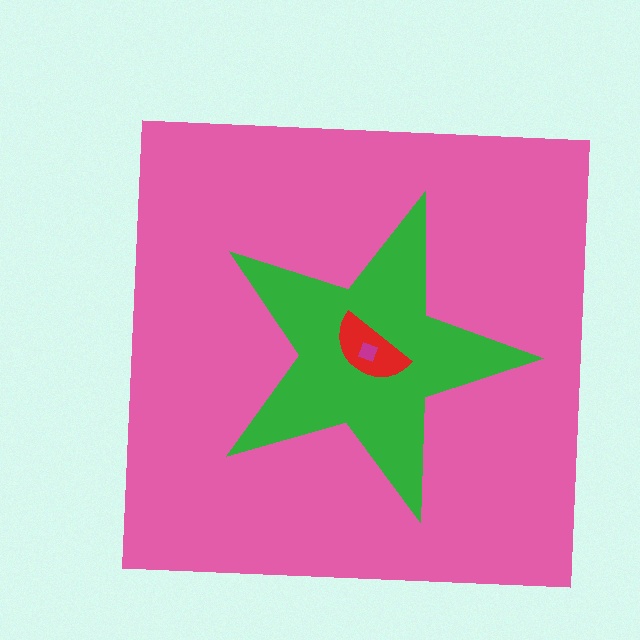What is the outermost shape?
The pink square.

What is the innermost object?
The magenta diamond.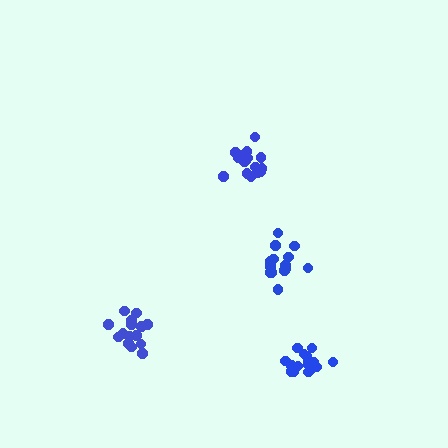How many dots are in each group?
Group 1: 16 dots, Group 2: 14 dots, Group 3: 16 dots, Group 4: 17 dots (63 total).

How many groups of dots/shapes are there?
There are 4 groups.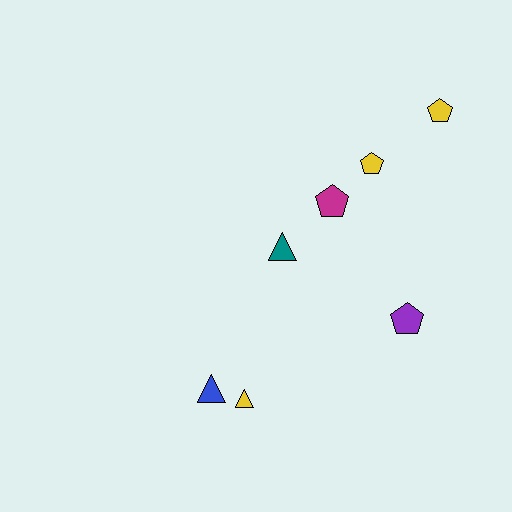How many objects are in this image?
There are 7 objects.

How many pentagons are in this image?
There are 4 pentagons.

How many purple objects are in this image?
There is 1 purple object.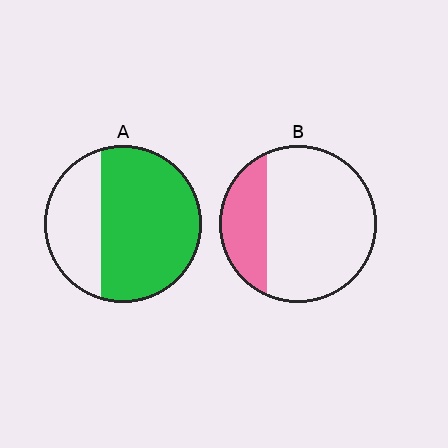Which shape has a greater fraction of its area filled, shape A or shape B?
Shape A.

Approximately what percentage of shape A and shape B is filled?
A is approximately 70% and B is approximately 25%.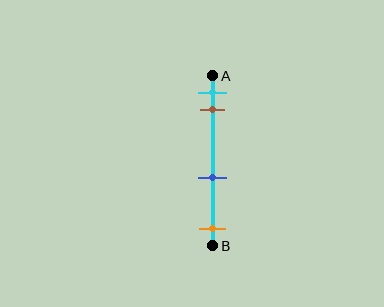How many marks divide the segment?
There are 4 marks dividing the segment.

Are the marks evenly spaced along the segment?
No, the marks are not evenly spaced.